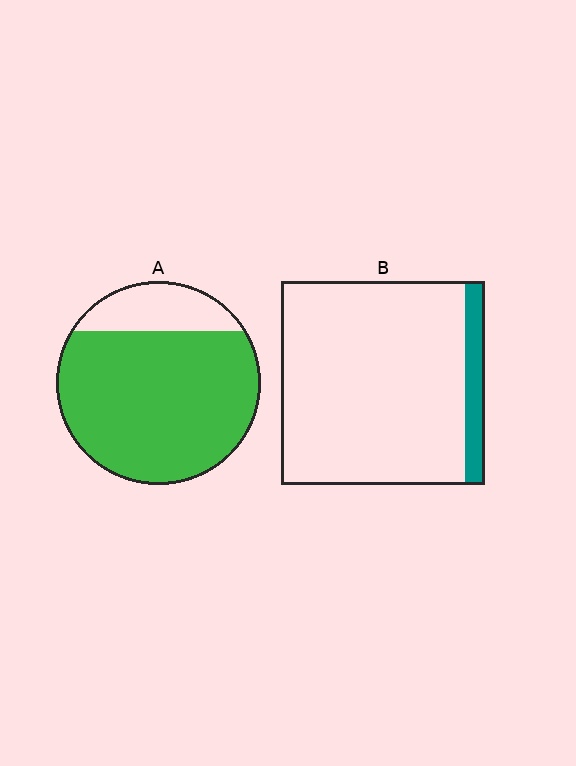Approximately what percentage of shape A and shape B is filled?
A is approximately 80% and B is approximately 10%.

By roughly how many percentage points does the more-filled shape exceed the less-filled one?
By roughly 70 percentage points (A over B).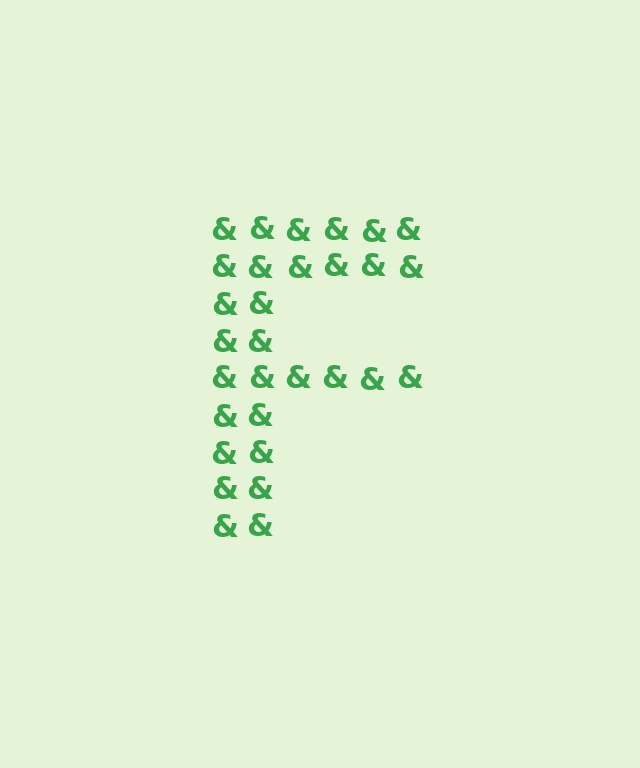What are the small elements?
The small elements are ampersands.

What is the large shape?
The large shape is the letter F.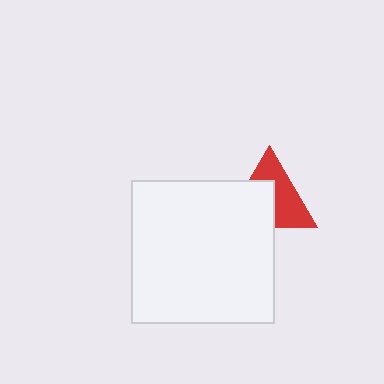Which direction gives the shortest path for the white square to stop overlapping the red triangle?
Moving toward the lower-left gives the shortest separation.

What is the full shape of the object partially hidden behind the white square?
The partially hidden object is a red triangle.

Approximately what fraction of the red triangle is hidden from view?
Roughly 48% of the red triangle is hidden behind the white square.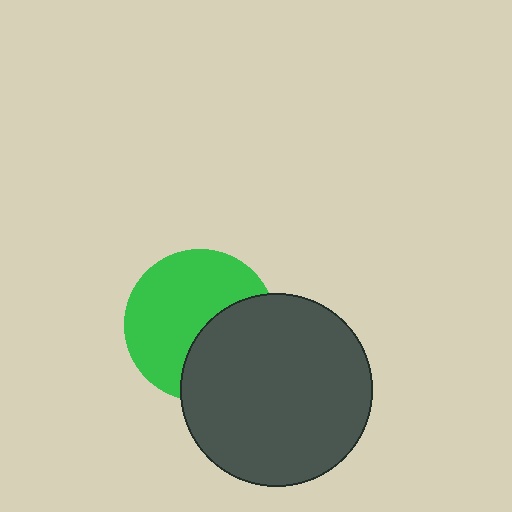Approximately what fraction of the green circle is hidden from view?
Roughly 39% of the green circle is hidden behind the dark gray circle.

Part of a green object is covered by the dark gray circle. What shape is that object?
It is a circle.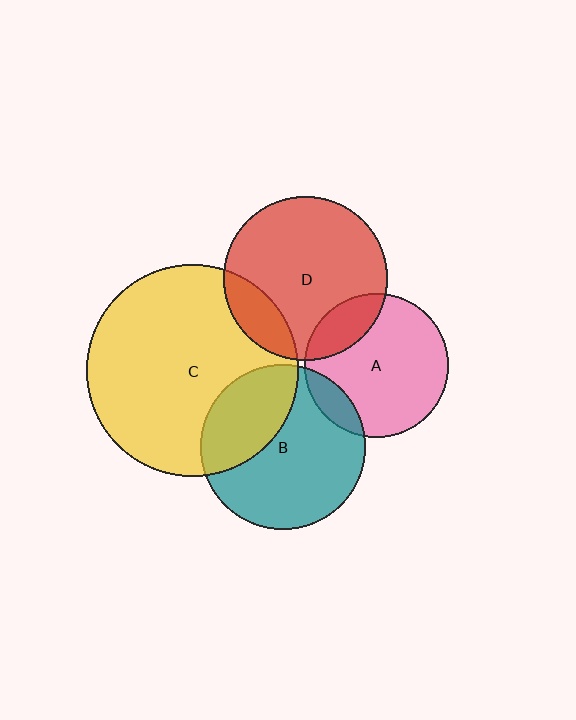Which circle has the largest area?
Circle C (yellow).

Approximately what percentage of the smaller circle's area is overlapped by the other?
Approximately 10%.